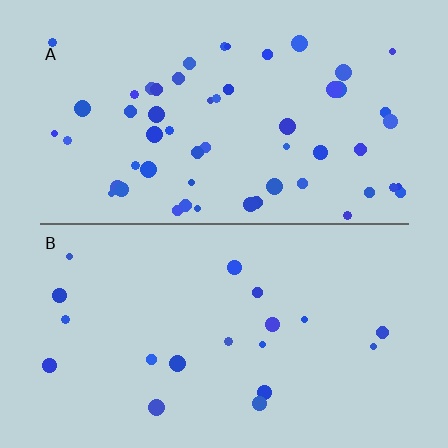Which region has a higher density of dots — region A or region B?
A (the top).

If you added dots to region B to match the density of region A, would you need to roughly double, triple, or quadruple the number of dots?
Approximately triple.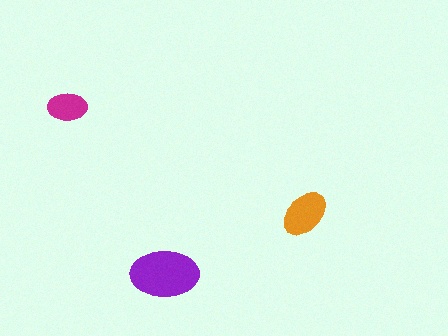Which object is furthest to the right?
The orange ellipse is rightmost.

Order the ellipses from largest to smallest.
the purple one, the orange one, the magenta one.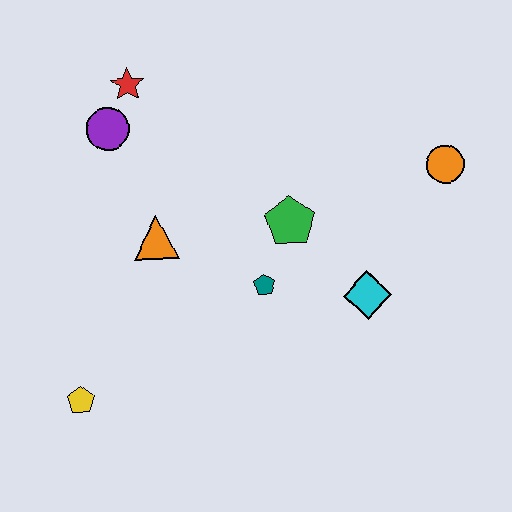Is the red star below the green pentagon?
No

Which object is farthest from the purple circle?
The orange circle is farthest from the purple circle.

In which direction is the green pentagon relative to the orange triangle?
The green pentagon is to the right of the orange triangle.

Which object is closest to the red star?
The purple circle is closest to the red star.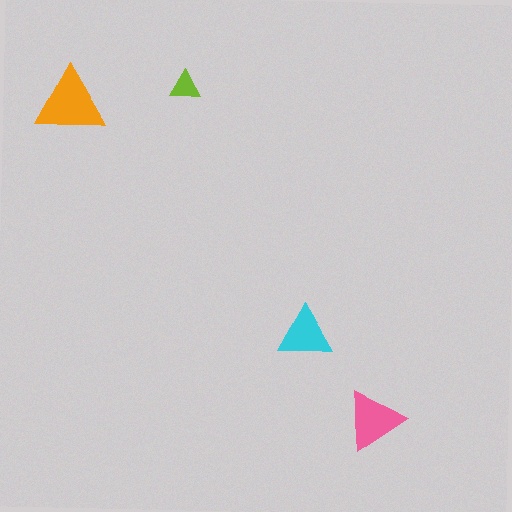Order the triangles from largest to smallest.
the orange one, the pink one, the cyan one, the lime one.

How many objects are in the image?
There are 4 objects in the image.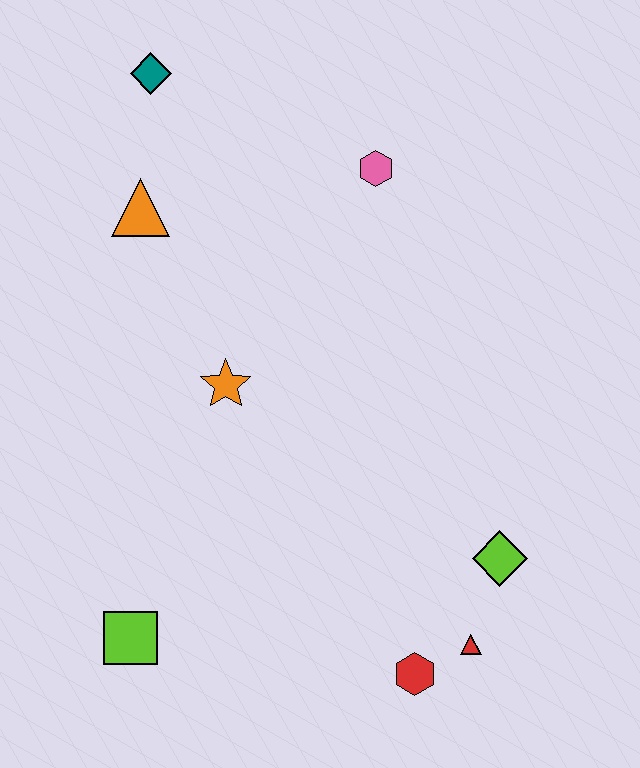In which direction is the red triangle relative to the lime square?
The red triangle is to the right of the lime square.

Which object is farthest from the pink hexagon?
The lime square is farthest from the pink hexagon.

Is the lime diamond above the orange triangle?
No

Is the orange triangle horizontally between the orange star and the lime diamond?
No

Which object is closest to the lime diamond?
The red triangle is closest to the lime diamond.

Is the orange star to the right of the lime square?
Yes